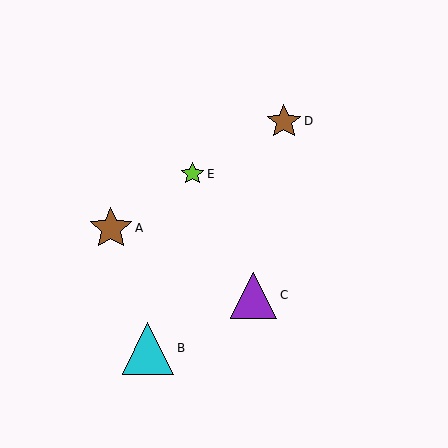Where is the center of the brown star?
The center of the brown star is at (111, 228).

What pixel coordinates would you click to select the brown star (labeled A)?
Click at (111, 228) to select the brown star A.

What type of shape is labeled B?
Shape B is a cyan triangle.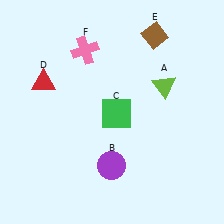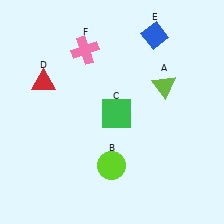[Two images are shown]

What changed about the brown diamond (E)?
In Image 1, E is brown. In Image 2, it changed to blue.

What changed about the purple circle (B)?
In Image 1, B is purple. In Image 2, it changed to lime.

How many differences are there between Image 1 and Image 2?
There are 2 differences between the two images.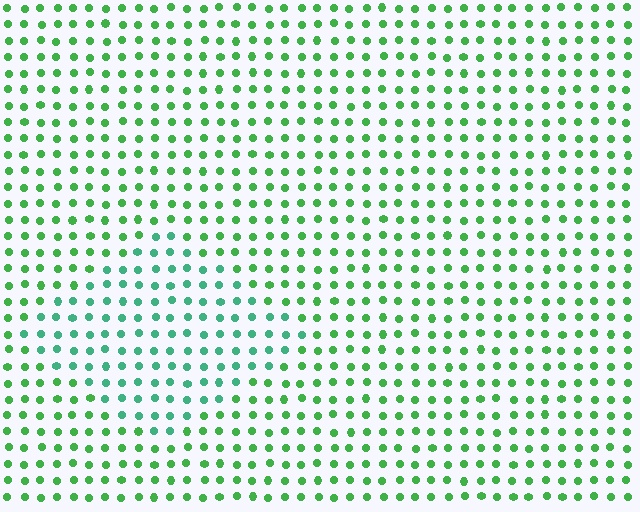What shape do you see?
I see a diamond.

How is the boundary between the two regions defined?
The boundary is defined purely by a slight shift in hue (about 31 degrees). Spacing, size, and orientation are identical on both sides.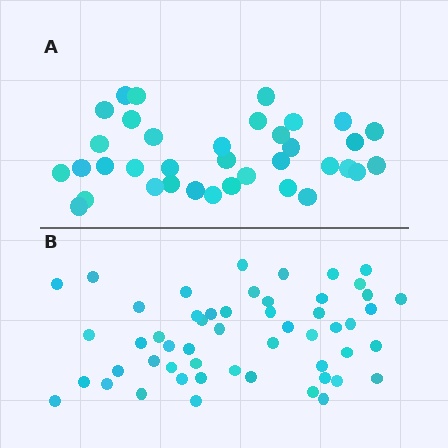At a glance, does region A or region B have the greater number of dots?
Region B (the bottom region) has more dots.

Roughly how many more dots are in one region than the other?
Region B has approximately 15 more dots than region A.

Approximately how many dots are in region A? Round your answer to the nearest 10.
About 40 dots. (The exact count is 36, which rounds to 40.)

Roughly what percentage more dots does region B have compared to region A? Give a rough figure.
About 45% more.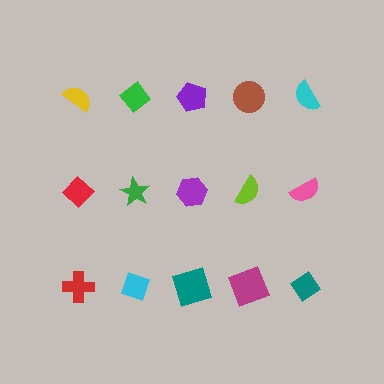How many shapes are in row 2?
5 shapes.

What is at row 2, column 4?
A lime semicircle.